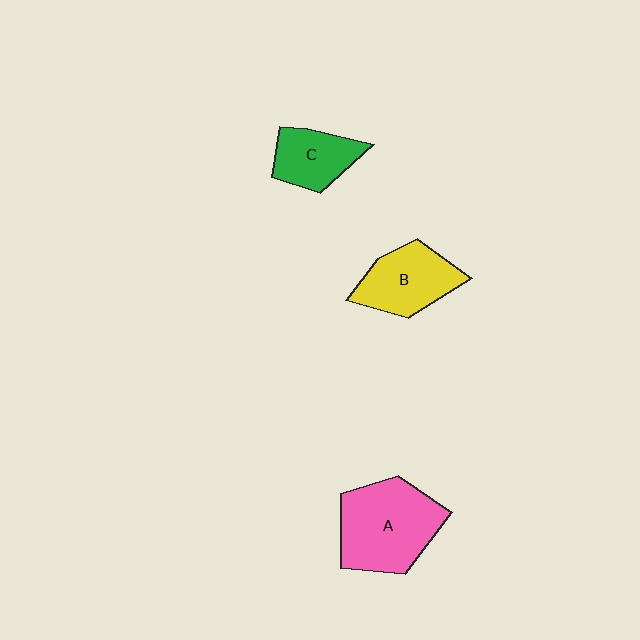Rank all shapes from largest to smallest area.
From largest to smallest: A (pink), B (yellow), C (green).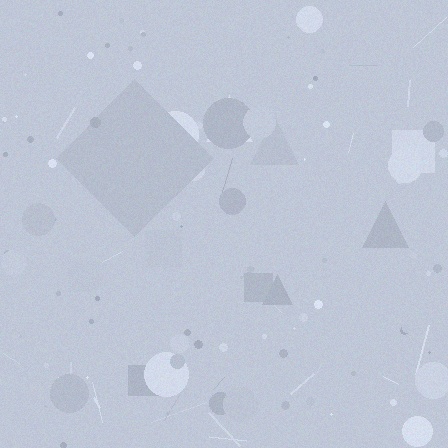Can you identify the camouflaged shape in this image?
The camouflaged shape is a diamond.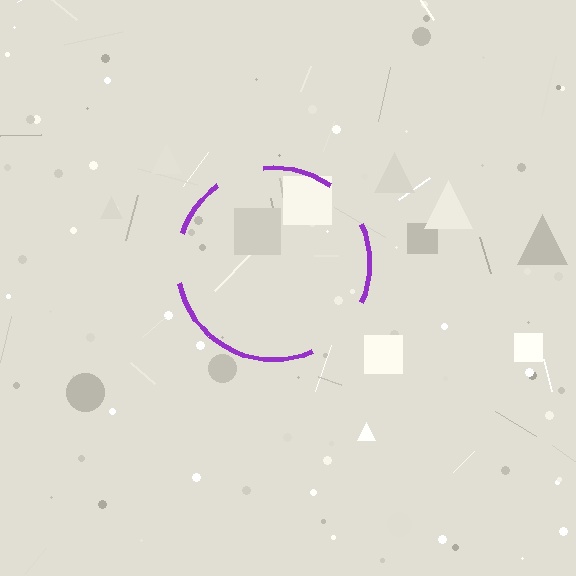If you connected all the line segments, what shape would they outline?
They would outline a circle.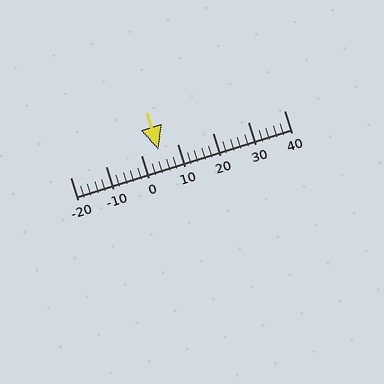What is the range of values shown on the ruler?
The ruler shows values from -20 to 40.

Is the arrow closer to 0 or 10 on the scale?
The arrow is closer to 0.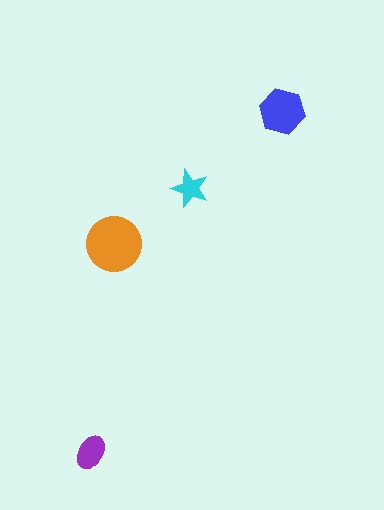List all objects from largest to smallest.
The orange circle, the blue hexagon, the purple ellipse, the cyan star.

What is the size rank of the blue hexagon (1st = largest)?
2nd.